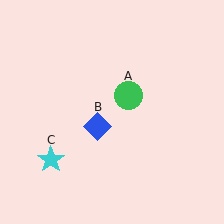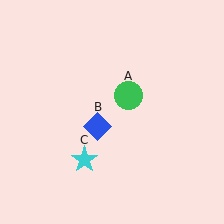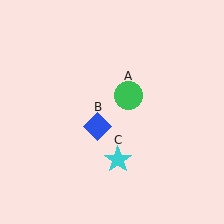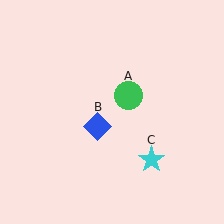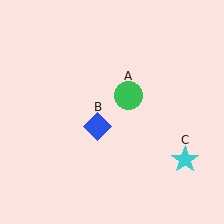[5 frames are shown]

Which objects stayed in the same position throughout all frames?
Green circle (object A) and blue diamond (object B) remained stationary.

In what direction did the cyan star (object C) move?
The cyan star (object C) moved right.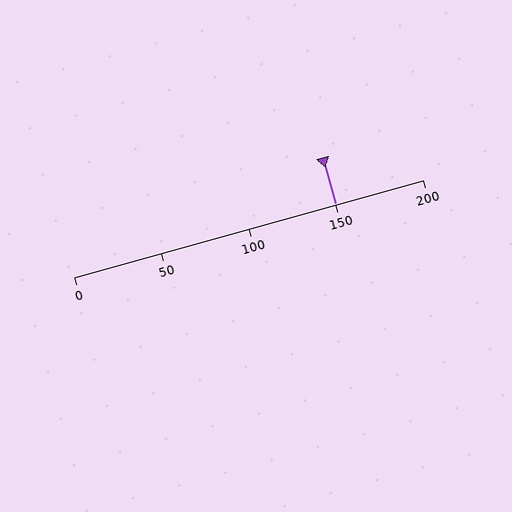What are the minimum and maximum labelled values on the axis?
The axis runs from 0 to 200.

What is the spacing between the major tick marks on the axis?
The major ticks are spaced 50 apart.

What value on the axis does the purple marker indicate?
The marker indicates approximately 150.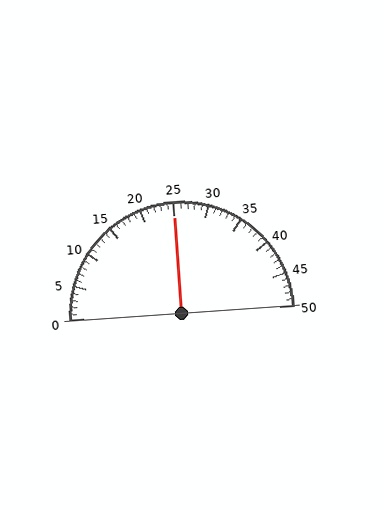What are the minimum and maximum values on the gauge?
The gauge ranges from 0 to 50.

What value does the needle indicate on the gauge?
The needle indicates approximately 25.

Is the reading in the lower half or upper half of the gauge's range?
The reading is in the upper half of the range (0 to 50).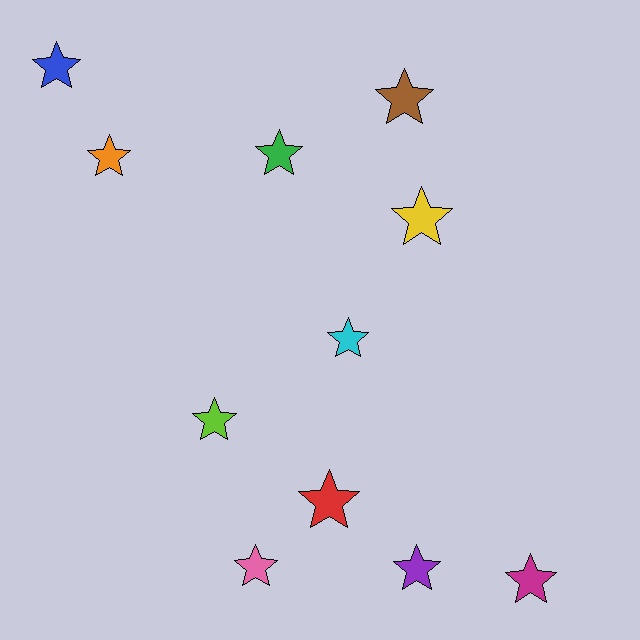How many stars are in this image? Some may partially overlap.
There are 11 stars.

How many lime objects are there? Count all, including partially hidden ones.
There is 1 lime object.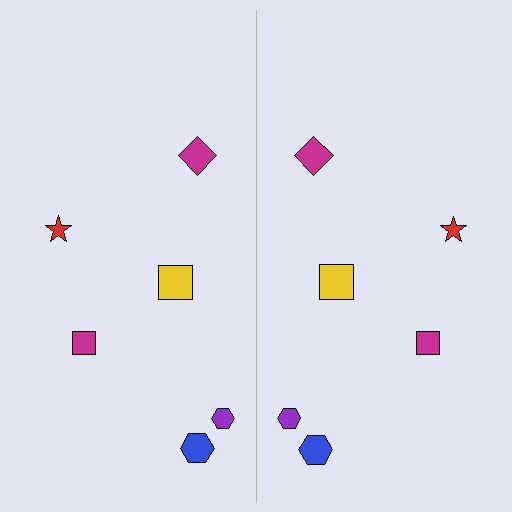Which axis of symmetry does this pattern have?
The pattern has a vertical axis of symmetry running through the center of the image.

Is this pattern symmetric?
Yes, this pattern has bilateral (reflection) symmetry.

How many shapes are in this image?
There are 12 shapes in this image.